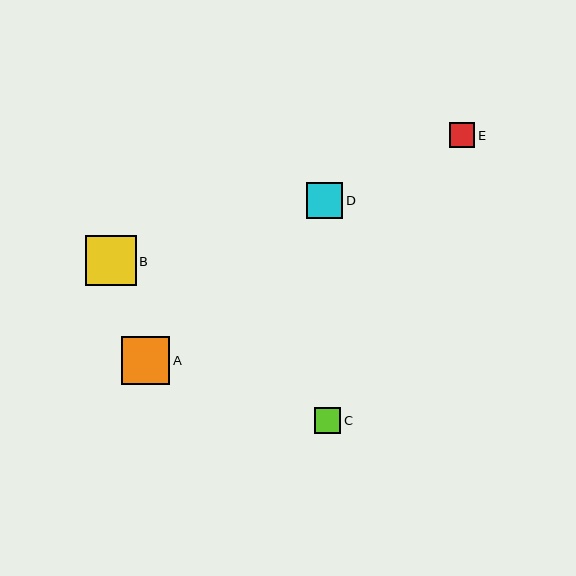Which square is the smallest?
Square E is the smallest with a size of approximately 25 pixels.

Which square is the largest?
Square B is the largest with a size of approximately 51 pixels.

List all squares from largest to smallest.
From largest to smallest: B, A, D, C, E.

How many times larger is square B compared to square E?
Square B is approximately 2.0 times the size of square E.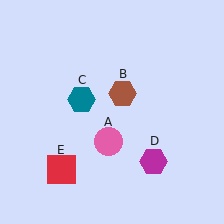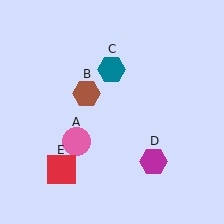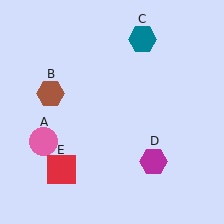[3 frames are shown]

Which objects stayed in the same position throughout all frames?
Magenta hexagon (object D) and red square (object E) remained stationary.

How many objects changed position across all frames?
3 objects changed position: pink circle (object A), brown hexagon (object B), teal hexagon (object C).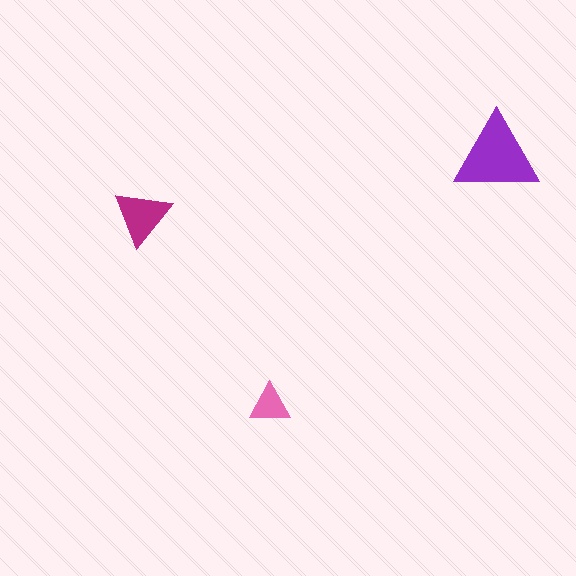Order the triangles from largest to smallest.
the purple one, the magenta one, the pink one.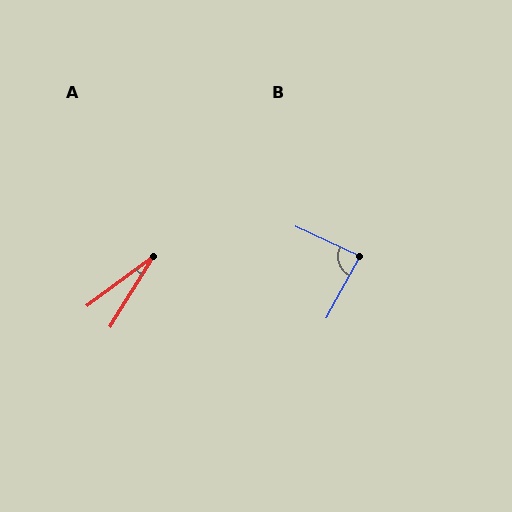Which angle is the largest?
B, at approximately 87 degrees.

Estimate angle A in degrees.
Approximately 22 degrees.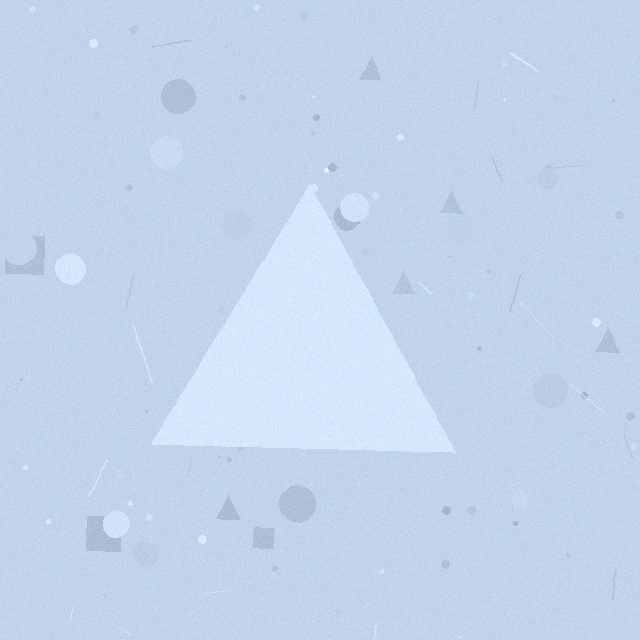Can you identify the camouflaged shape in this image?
The camouflaged shape is a triangle.